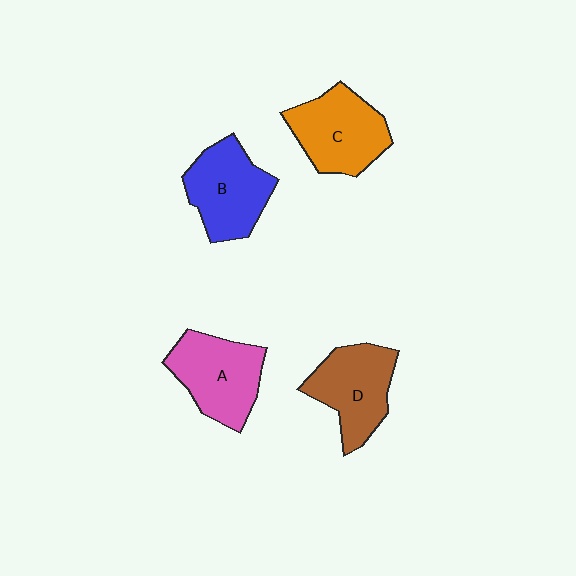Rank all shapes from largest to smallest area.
From largest to smallest: C (orange), A (pink), B (blue), D (brown).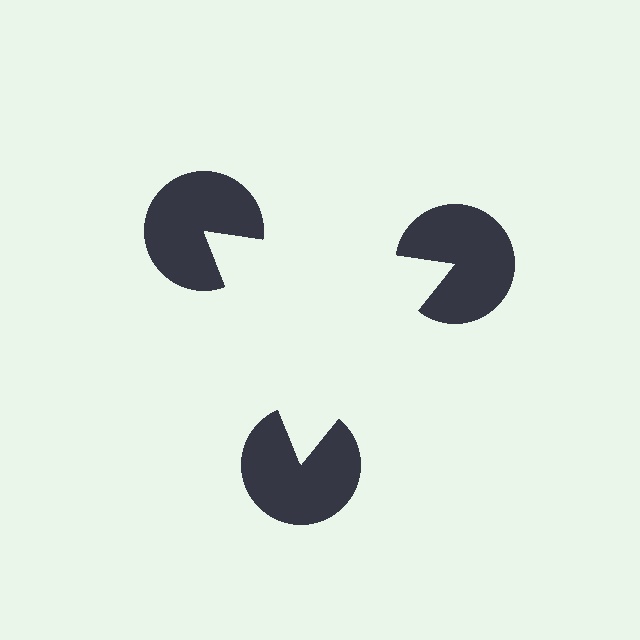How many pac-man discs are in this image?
There are 3 — one at each vertex of the illusory triangle.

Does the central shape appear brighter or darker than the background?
It typically appears slightly brighter than the background, even though no actual brightness change is drawn.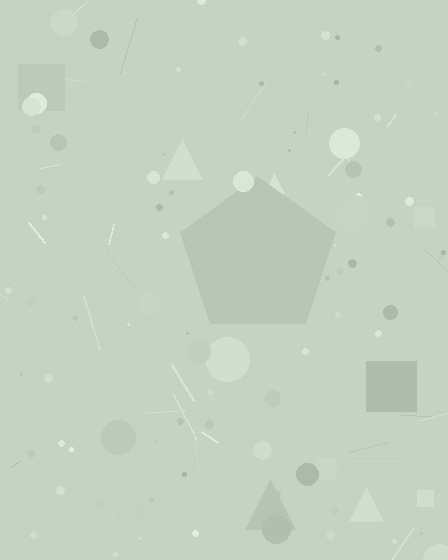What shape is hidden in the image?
A pentagon is hidden in the image.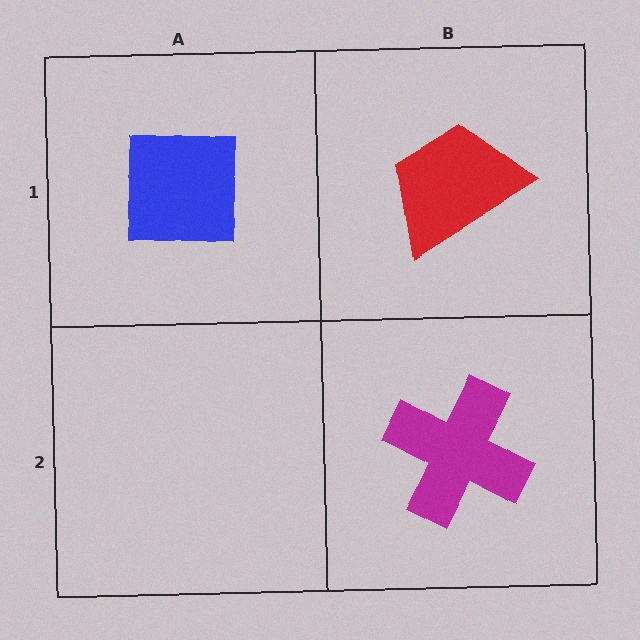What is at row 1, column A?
A blue square.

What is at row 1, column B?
A red trapezoid.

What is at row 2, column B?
A magenta cross.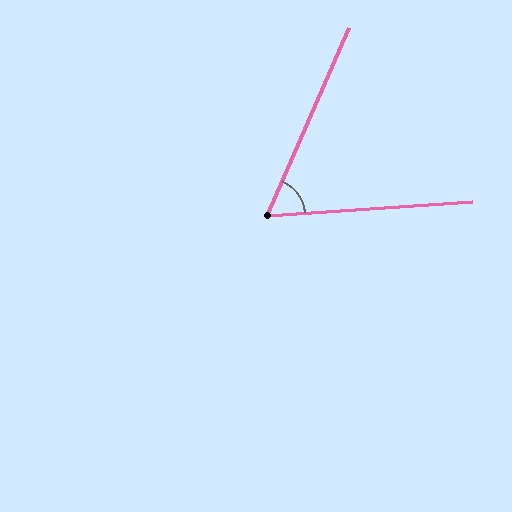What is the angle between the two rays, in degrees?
Approximately 63 degrees.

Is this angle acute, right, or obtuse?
It is acute.